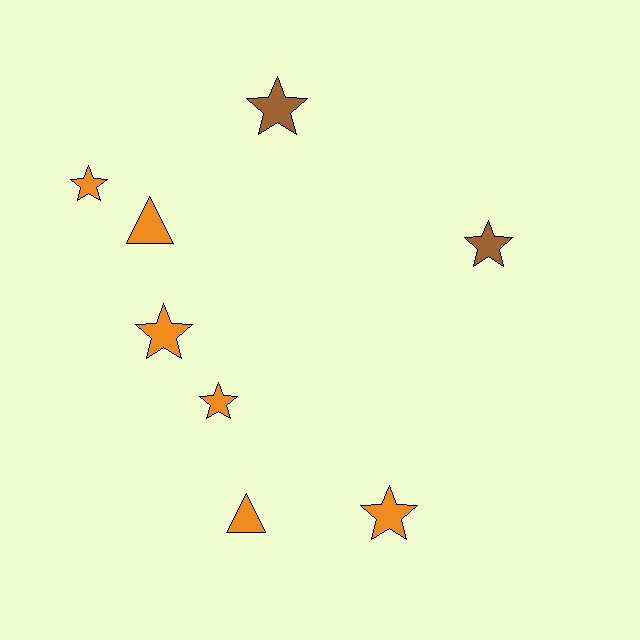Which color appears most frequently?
Orange, with 6 objects.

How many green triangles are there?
There are no green triangles.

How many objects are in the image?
There are 8 objects.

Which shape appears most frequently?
Star, with 6 objects.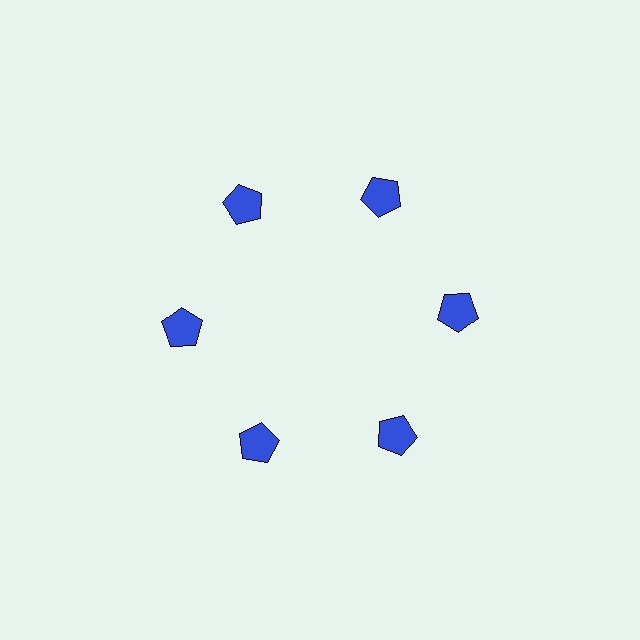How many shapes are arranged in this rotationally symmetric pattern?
There are 6 shapes, arranged in 6 groups of 1.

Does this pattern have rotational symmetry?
Yes, this pattern has 6-fold rotational symmetry. It looks the same after rotating 60 degrees around the center.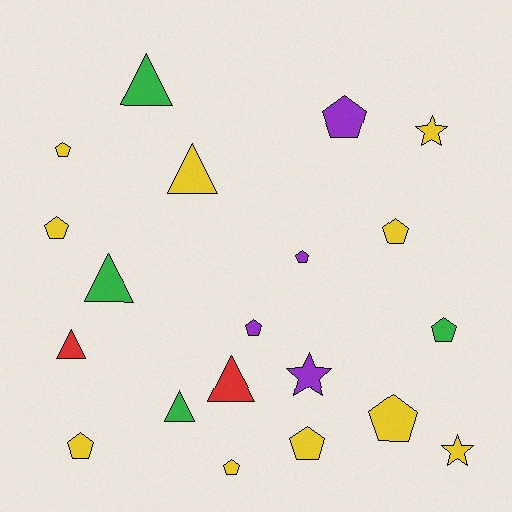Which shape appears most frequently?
Pentagon, with 11 objects.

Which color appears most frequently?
Yellow, with 10 objects.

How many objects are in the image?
There are 20 objects.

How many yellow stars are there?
There are 2 yellow stars.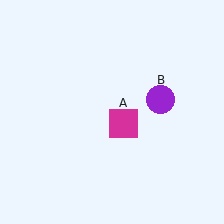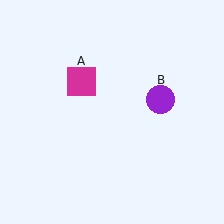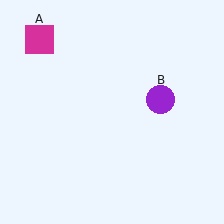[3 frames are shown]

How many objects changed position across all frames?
1 object changed position: magenta square (object A).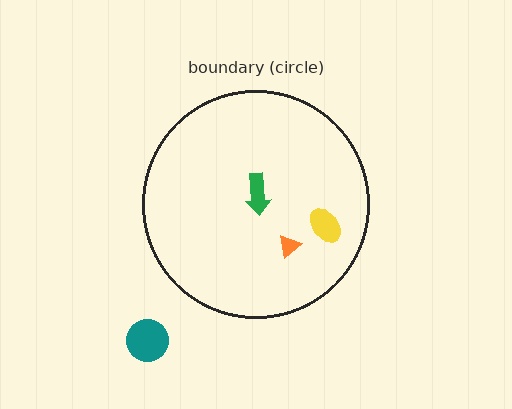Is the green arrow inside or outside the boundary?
Inside.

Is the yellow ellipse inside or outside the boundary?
Inside.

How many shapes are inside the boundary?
3 inside, 1 outside.